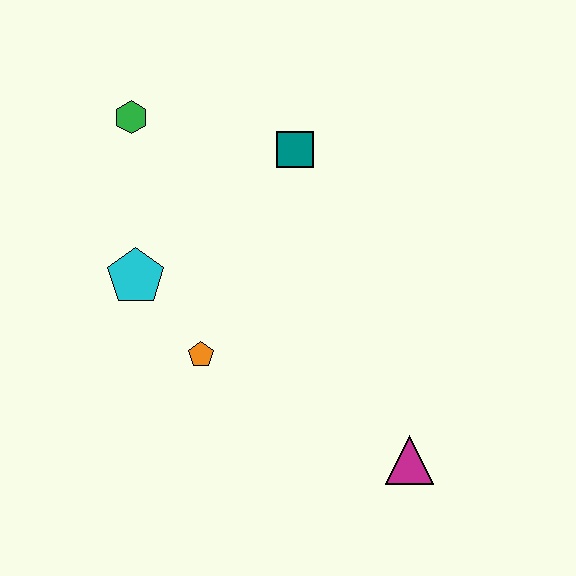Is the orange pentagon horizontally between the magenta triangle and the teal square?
No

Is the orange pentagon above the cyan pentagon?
No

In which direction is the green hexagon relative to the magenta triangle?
The green hexagon is above the magenta triangle.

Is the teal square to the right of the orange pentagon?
Yes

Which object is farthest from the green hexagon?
The magenta triangle is farthest from the green hexagon.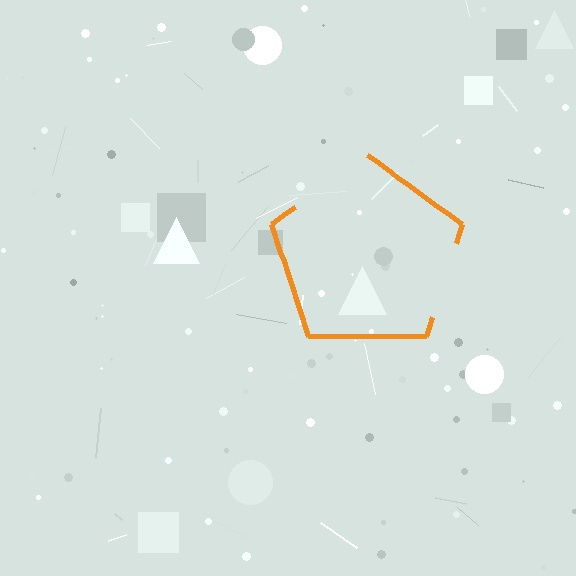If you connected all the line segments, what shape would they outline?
They would outline a pentagon.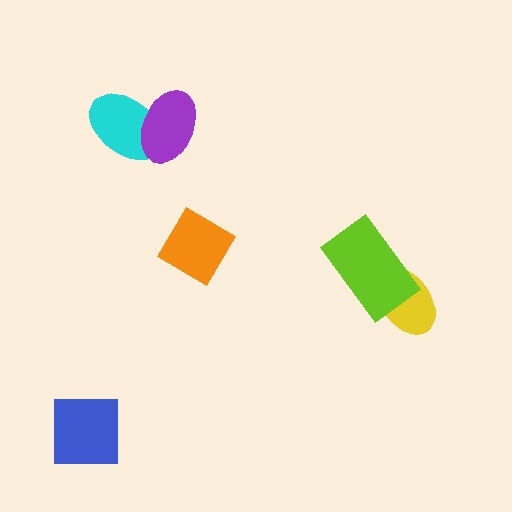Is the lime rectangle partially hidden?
No, no other shape covers it.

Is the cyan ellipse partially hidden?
Yes, it is partially covered by another shape.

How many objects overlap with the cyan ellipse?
1 object overlaps with the cyan ellipse.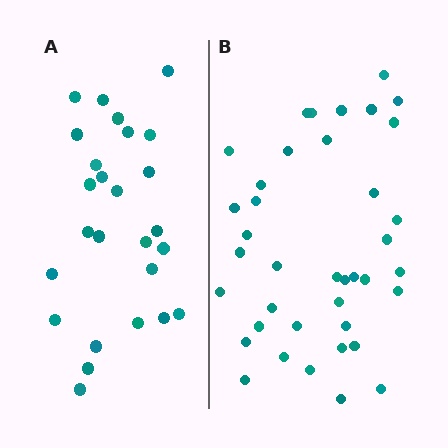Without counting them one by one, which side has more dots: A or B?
Region B (the right region) has more dots.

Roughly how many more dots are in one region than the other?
Region B has approximately 15 more dots than region A.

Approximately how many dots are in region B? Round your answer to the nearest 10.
About 40 dots. (The exact count is 39, which rounds to 40.)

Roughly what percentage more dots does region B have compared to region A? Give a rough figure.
About 50% more.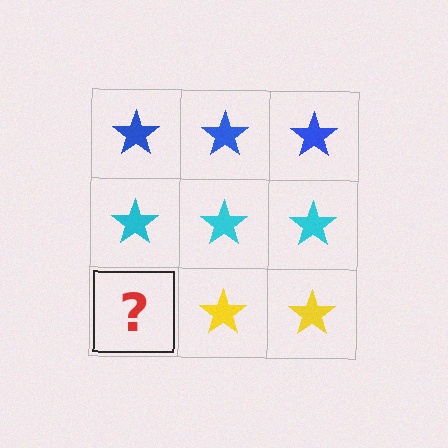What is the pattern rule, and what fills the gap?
The rule is that each row has a consistent color. The gap should be filled with a yellow star.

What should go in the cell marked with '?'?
The missing cell should contain a yellow star.